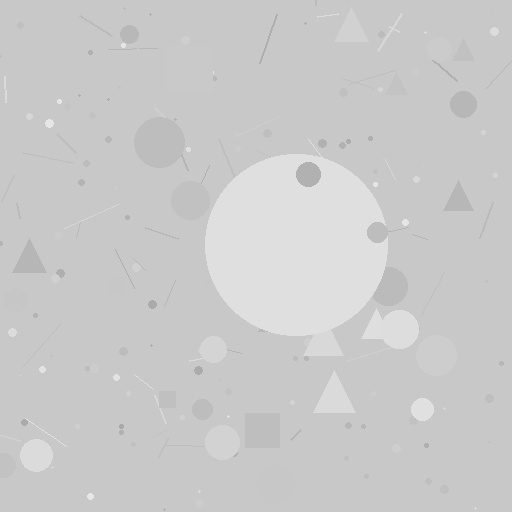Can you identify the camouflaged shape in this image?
The camouflaged shape is a circle.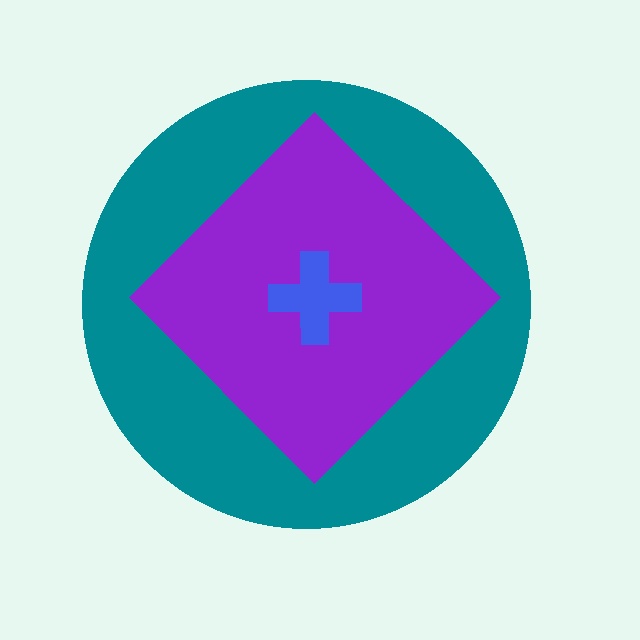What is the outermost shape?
The teal circle.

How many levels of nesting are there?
3.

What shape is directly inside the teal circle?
The purple diamond.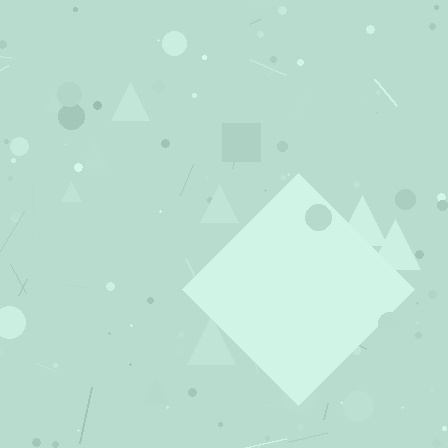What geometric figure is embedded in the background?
A diamond is embedded in the background.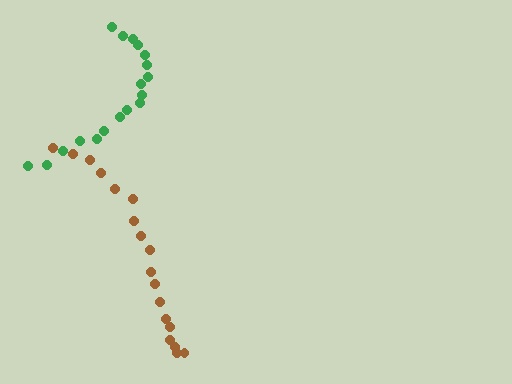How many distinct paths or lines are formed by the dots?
There are 2 distinct paths.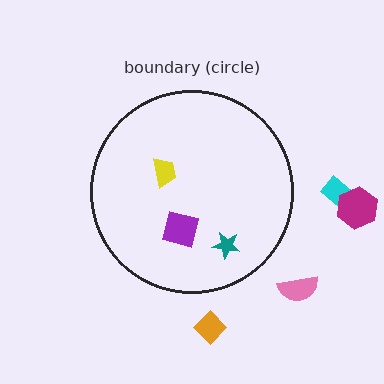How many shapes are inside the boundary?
3 inside, 4 outside.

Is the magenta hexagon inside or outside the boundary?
Outside.